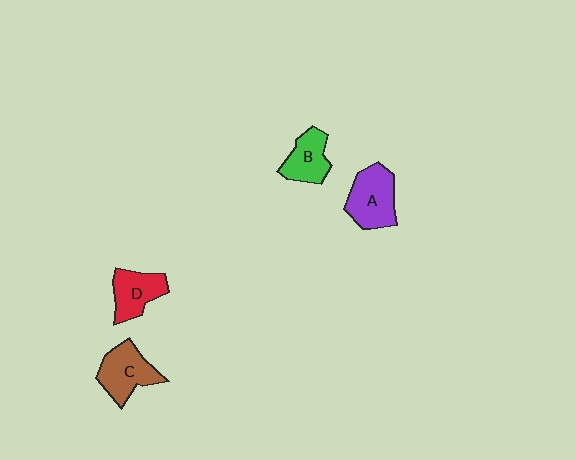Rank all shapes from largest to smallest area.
From largest to smallest: A (purple), C (brown), D (red), B (green).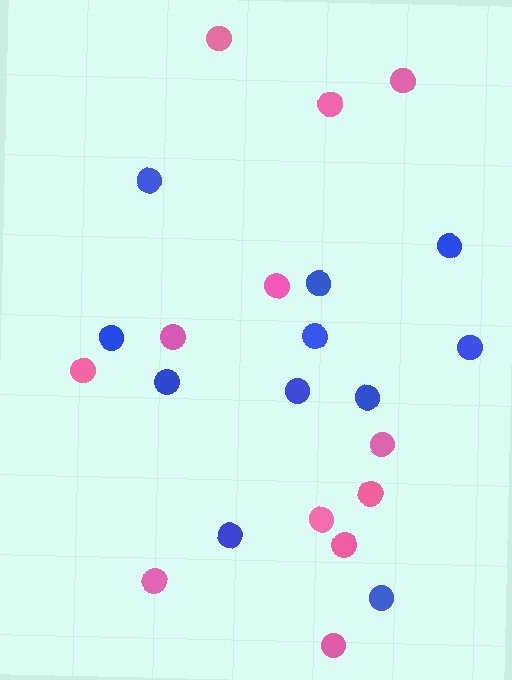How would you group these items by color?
There are 2 groups: one group of blue circles (11) and one group of pink circles (12).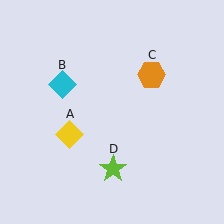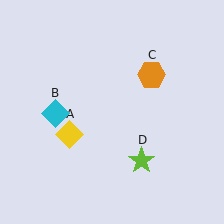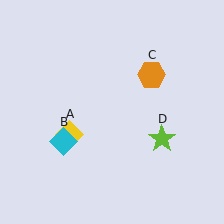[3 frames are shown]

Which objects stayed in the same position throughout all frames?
Yellow diamond (object A) and orange hexagon (object C) remained stationary.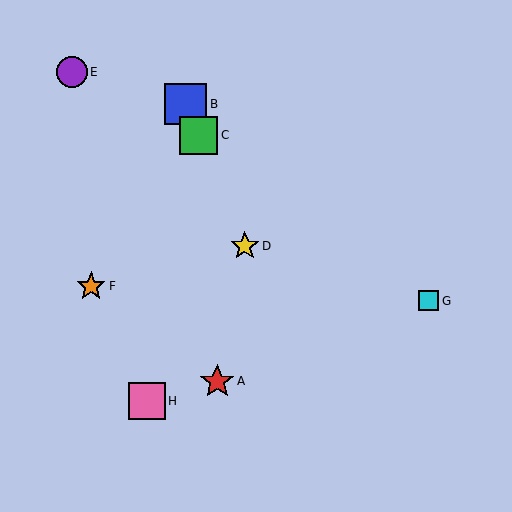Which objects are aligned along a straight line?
Objects B, C, D are aligned along a straight line.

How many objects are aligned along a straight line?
3 objects (B, C, D) are aligned along a straight line.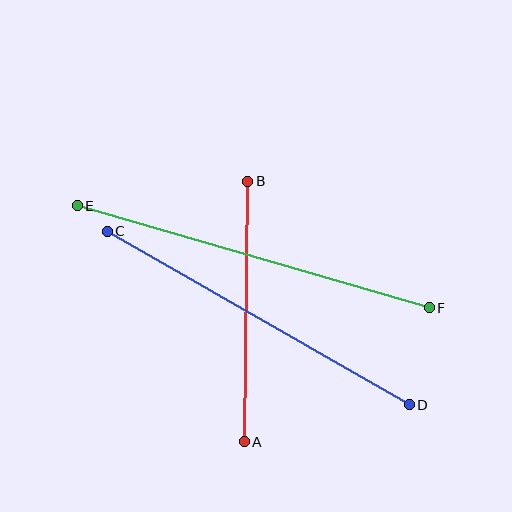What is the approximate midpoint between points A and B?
The midpoint is at approximately (246, 312) pixels.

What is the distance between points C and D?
The distance is approximately 348 pixels.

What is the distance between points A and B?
The distance is approximately 261 pixels.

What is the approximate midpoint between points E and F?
The midpoint is at approximately (253, 257) pixels.